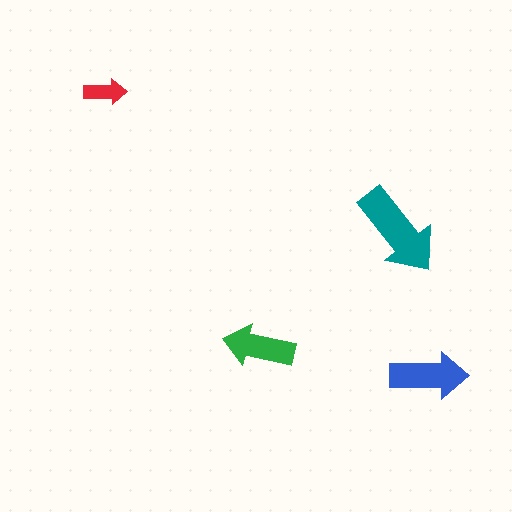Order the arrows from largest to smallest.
the teal one, the blue one, the green one, the red one.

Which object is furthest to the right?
The blue arrow is rightmost.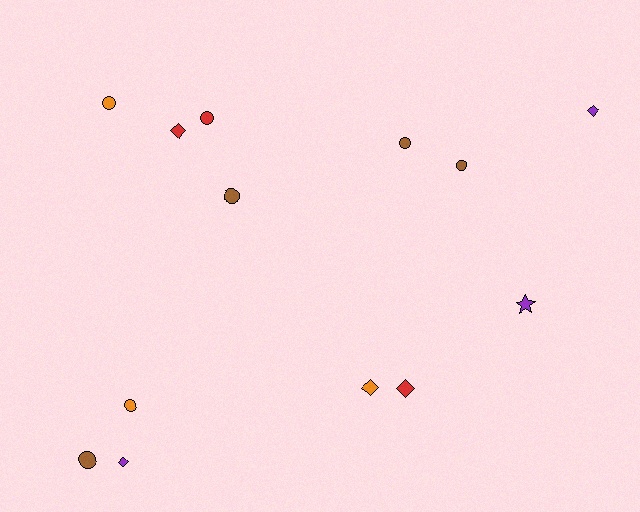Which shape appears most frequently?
Circle, with 7 objects.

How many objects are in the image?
There are 13 objects.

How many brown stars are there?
There are no brown stars.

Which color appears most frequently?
Brown, with 4 objects.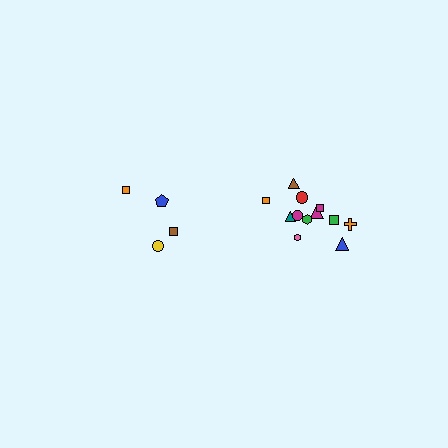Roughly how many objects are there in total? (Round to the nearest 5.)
Roughly 15 objects in total.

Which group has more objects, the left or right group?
The right group.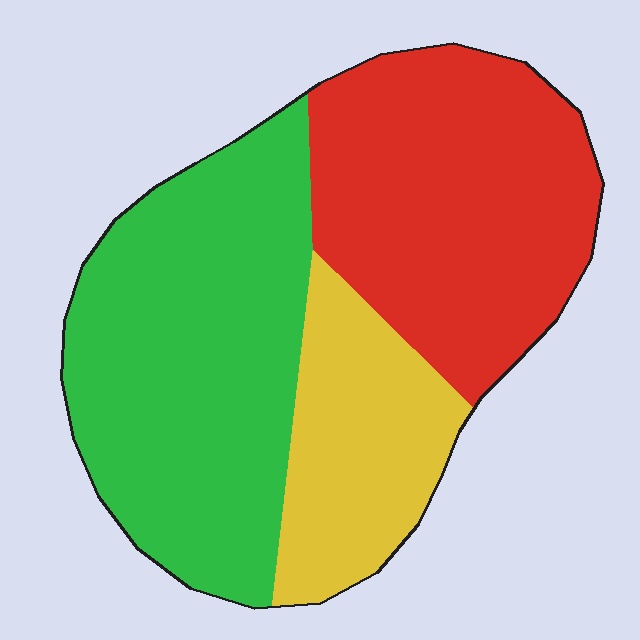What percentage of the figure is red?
Red takes up between a third and a half of the figure.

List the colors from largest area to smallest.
From largest to smallest: green, red, yellow.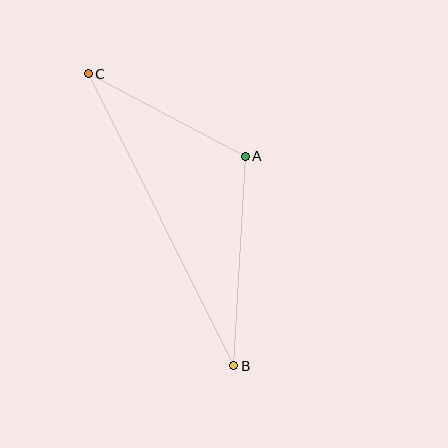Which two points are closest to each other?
Points A and C are closest to each other.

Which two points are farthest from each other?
Points B and C are farthest from each other.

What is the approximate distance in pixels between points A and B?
The distance between A and B is approximately 210 pixels.